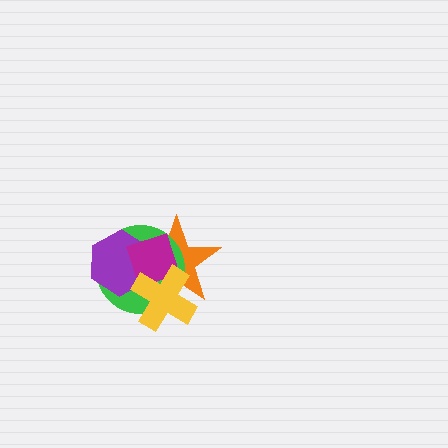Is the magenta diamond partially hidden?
Yes, it is partially covered by another shape.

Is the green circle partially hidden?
Yes, it is partially covered by another shape.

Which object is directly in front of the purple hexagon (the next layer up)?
The magenta diamond is directly in front of the purple hexagon.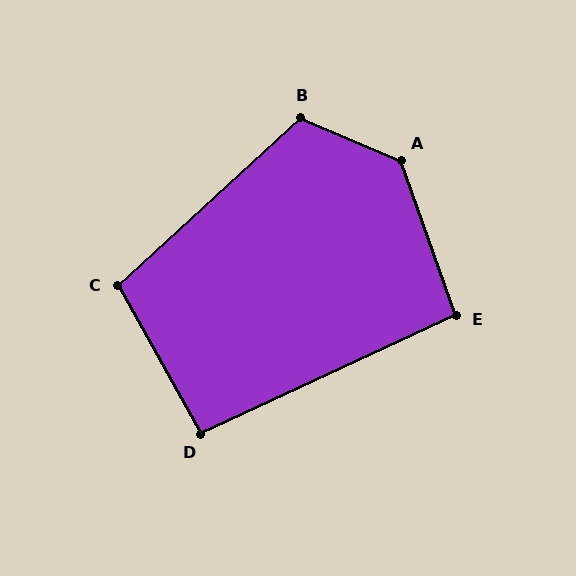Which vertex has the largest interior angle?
A, at approximately 132 degrees.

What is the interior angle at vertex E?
Approximately 95 degrees (obtuse).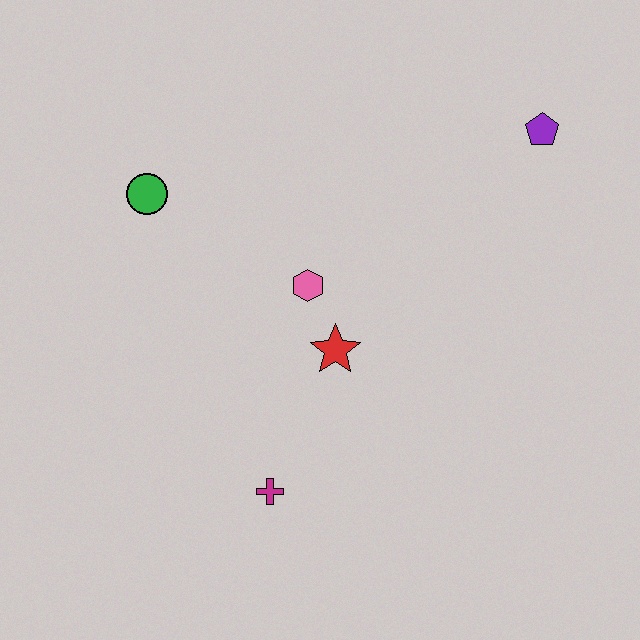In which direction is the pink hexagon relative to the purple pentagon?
The pink hexagon is to the left of the purple pentagon.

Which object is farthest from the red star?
The purple pentagon is farthest from the red star.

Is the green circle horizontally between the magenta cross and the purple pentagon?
No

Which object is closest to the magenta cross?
The red star is closest to the magenta cross.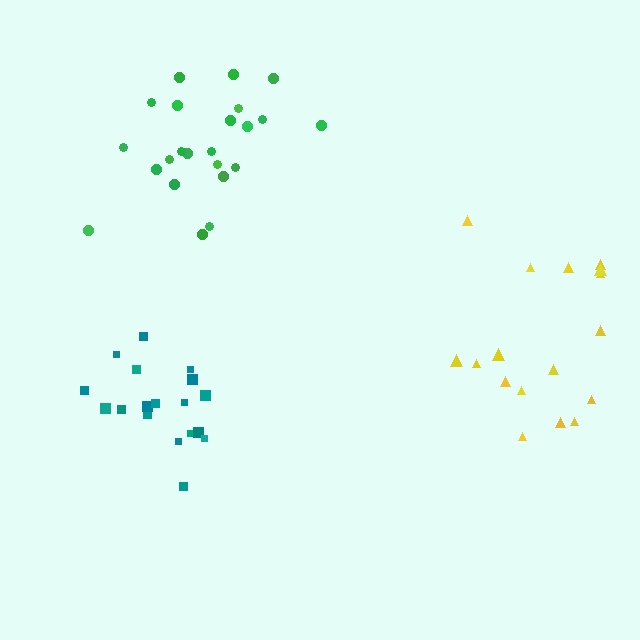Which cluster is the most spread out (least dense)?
Yellow.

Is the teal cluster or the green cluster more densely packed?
Teal.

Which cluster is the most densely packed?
Teal.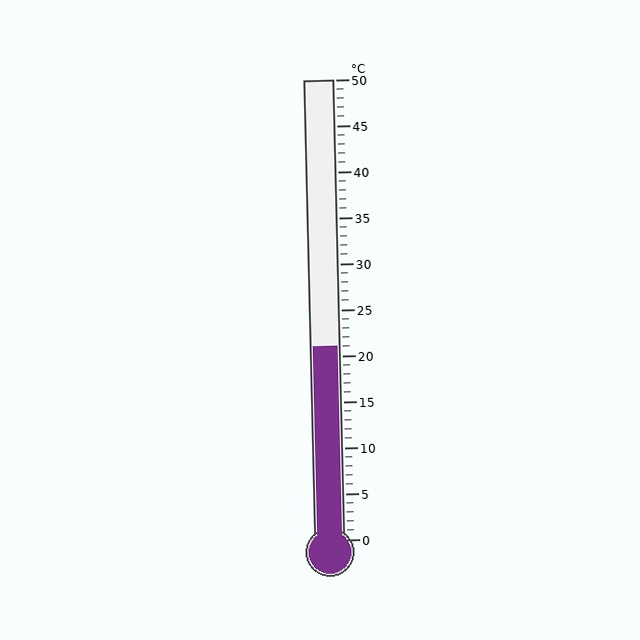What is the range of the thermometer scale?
The thermometer scale ranges from 0°C to 50°C.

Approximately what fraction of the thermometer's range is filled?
The thermometer is filled to approximately 40% of its range.